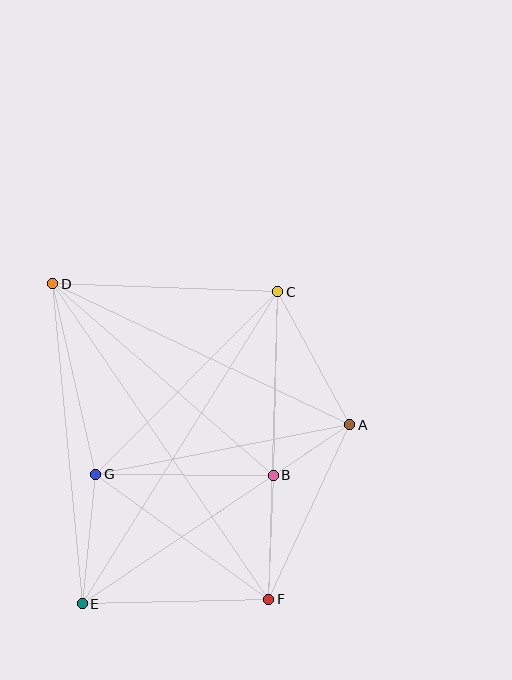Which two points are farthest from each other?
Points D and F are farthest from each other.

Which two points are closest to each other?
Points A and B are closest to each other.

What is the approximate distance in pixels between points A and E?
The distance between A and E is approximately 322 pixels.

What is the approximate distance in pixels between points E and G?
The distance between E and G is approximately 130 pixels.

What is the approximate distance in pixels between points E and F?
The distance between E and F is approximately 186 pixels.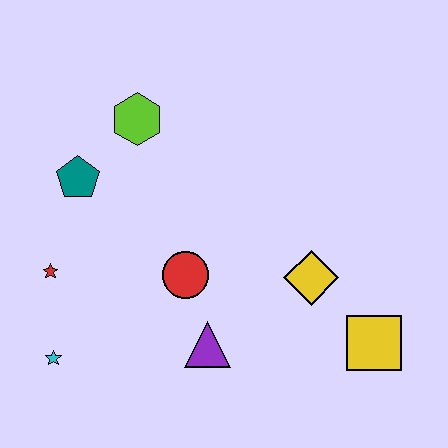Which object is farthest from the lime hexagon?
The yellow square is farthest from the lime hexagon.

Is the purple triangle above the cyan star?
Yes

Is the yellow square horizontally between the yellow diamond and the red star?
No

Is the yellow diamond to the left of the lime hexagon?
No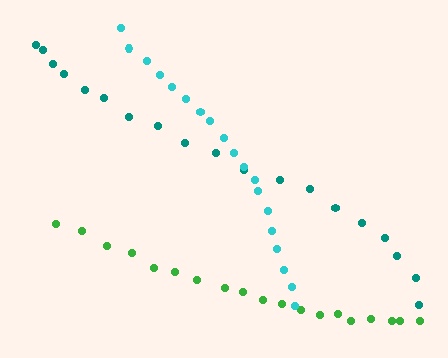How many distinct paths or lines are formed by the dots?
There are 3 distinct paths.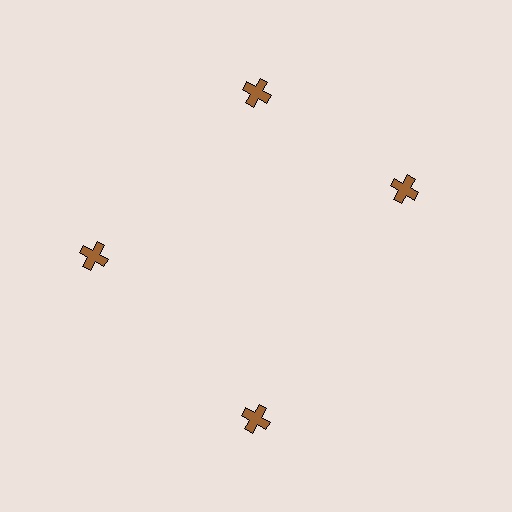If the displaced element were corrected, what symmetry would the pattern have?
It would have 4-fold rotational symmetry — the pattern would map onto itself every 90 degrees.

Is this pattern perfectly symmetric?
No. The 4 brown crosses are arranged in a ring, but one element near the 3 o'clock position is rotated out of alignment along the ring, breaking the 4-fold rotational symmetry.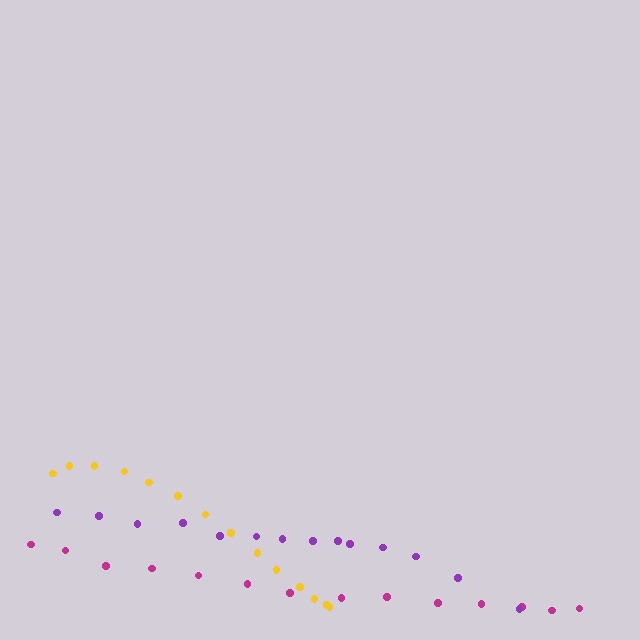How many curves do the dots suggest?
There are 3 distinct paths.